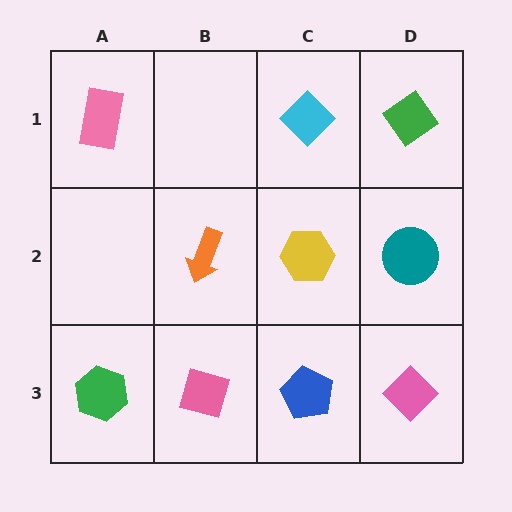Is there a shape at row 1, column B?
No, that cell is empty.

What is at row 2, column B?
An orange arrow.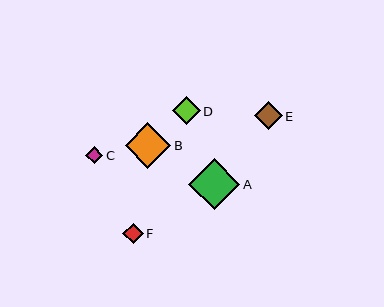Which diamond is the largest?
Diamond A is the largest with a size of approximately 51 pixels.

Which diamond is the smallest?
Diamond C is the smallest with a size of approximately 17 pixels.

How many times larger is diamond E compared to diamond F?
Diamond E is approximately 1.4 times the size of diamond F.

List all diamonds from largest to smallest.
From largest to smallest: A, B, E, D, F, C.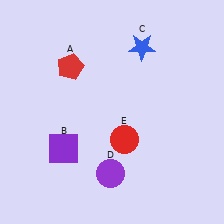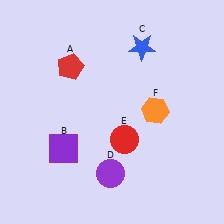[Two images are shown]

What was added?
An orange hexagon (F) was added in Image 2.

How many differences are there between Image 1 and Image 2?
There is 1 difference between the two images.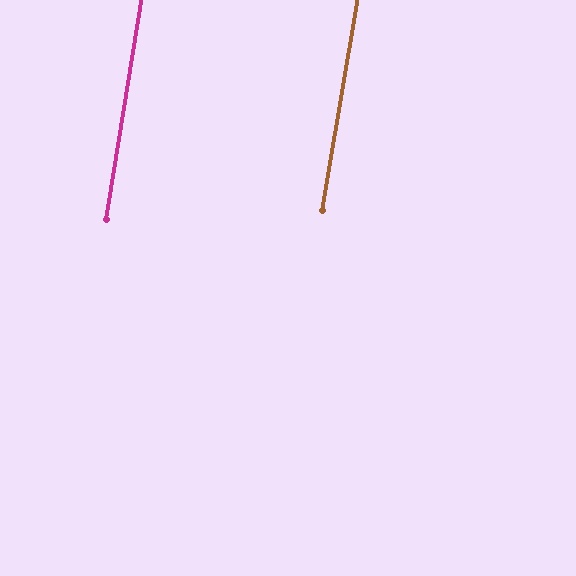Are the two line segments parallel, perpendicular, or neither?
Parallel — their directions differ by only 0.3°.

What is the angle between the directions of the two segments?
Approximately 0 degrees.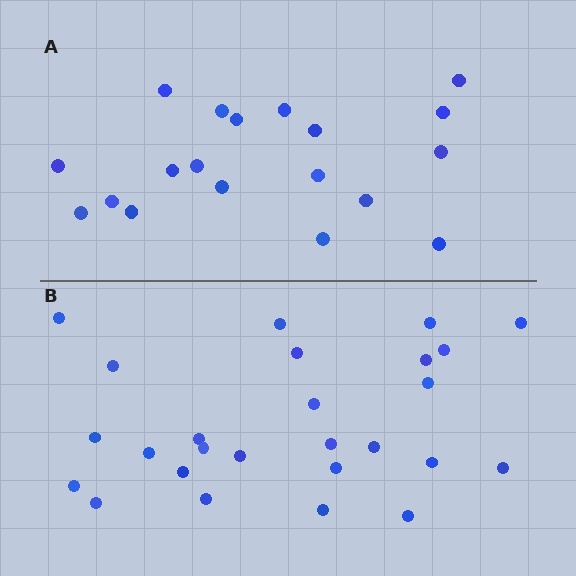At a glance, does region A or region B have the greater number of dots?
Region B (the bottom region) has more dots.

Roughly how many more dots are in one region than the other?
Region B has roughly 8 or so more dots than region A.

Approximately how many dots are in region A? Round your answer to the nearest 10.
About 20 dots. (The exact count is 19, which rounds to 20.)